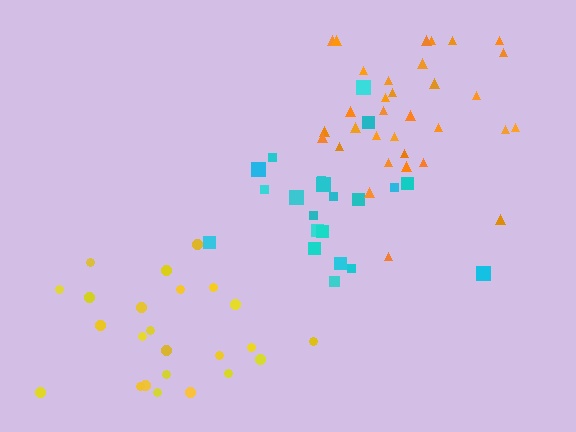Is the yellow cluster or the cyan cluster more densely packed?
Cyan.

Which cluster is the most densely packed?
Orange.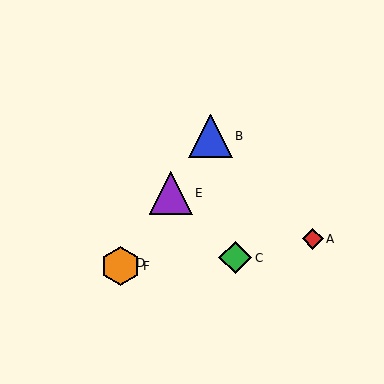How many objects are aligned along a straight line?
4 objects (B, D, E, F) are aligned along a straight line.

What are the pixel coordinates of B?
Object B is at (211, 136).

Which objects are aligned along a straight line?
Objects B, D, E, F are aligned along a straight line.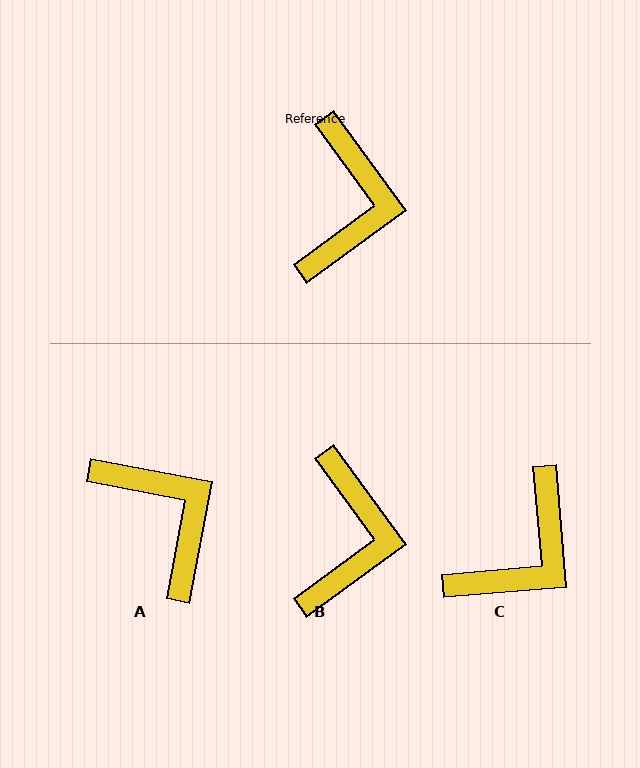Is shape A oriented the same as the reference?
No, it is off by about 43 degrees.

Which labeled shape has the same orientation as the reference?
B.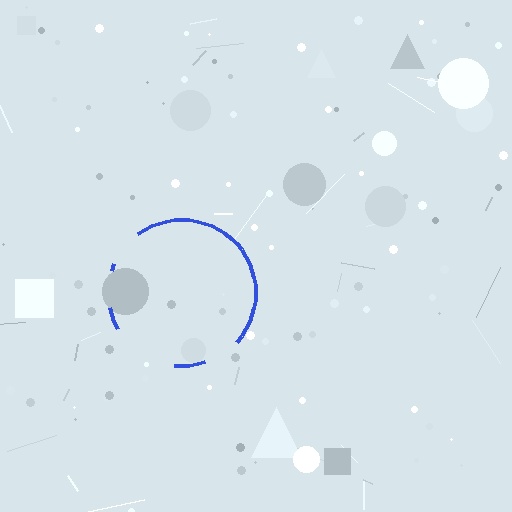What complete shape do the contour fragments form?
The contour fragments form a circle.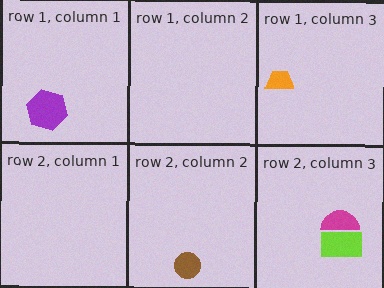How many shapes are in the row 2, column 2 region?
1.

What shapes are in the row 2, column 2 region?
The brown circle.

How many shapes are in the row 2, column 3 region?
2.